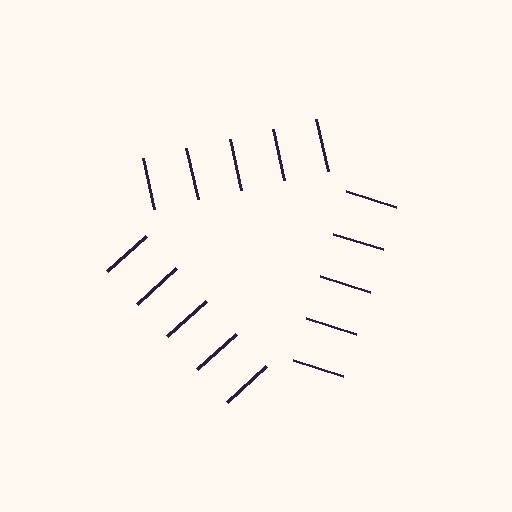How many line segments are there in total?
15 — 5 along each of the 3 edges.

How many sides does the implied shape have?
3 sides — the line-ends trace a triangle.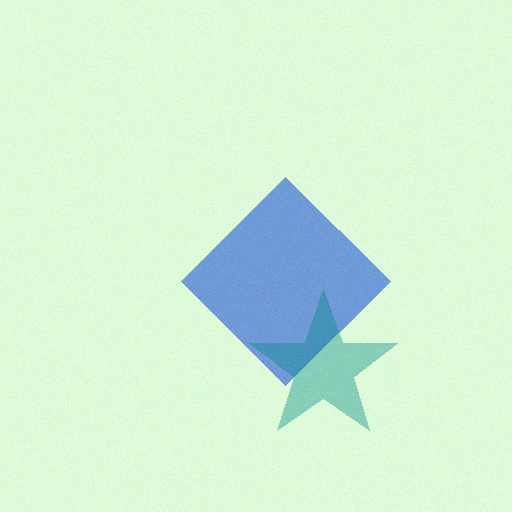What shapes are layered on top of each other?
The layered shapes are: a blue diamond, a teal star.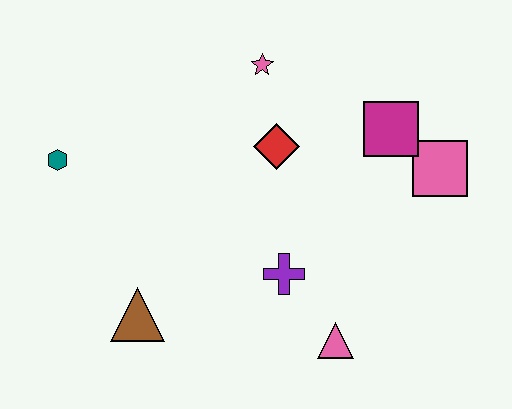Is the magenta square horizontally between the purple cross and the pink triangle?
No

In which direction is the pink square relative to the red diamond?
The pink square is to the right of the red diamond.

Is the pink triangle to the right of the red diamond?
Yes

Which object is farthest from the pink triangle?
The teal hexagon is farthest from the pink triangle.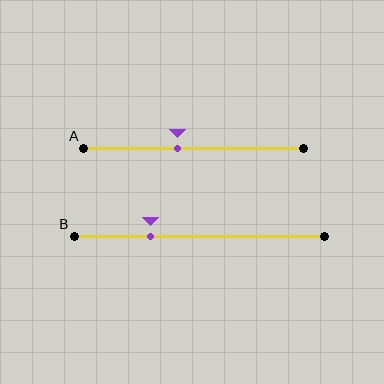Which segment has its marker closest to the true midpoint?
Segment A has its marker closest to the true midpoint.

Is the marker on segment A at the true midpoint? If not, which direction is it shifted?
No, the marker on segment A is shifted to the left by about 7% of the segment length.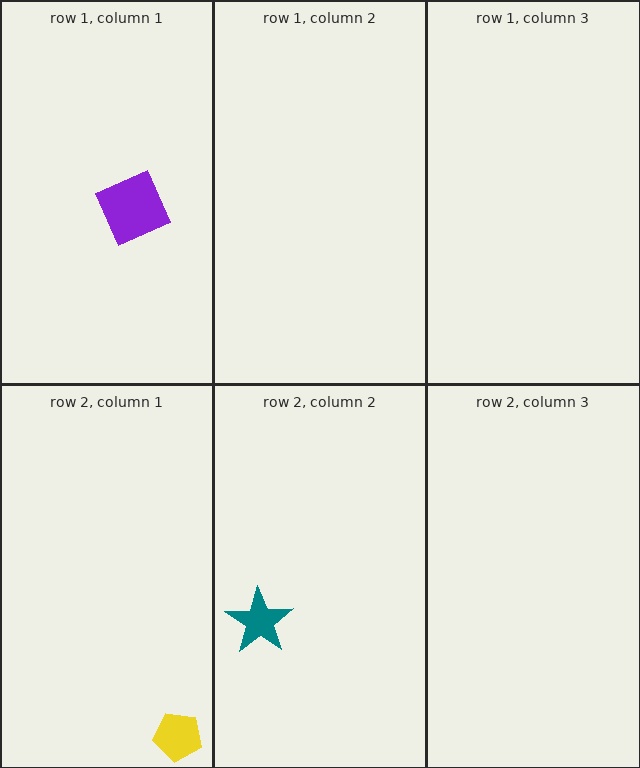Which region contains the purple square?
The row 1, column 1 region.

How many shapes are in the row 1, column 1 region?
1.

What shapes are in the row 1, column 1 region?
The purple square.